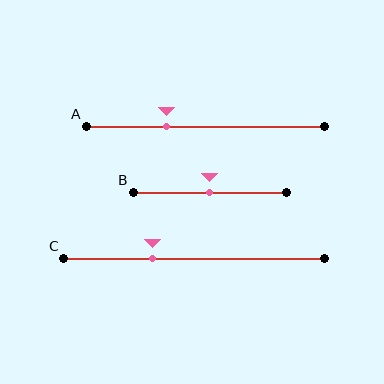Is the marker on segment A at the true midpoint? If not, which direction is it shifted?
No, the marker on segment A is shifted to the left by about 16% of the segment length.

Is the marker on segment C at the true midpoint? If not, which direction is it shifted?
No, the marker on segment C is shifted to the left by about 16% of the segment length.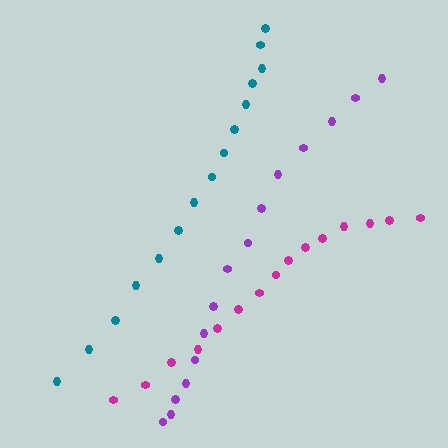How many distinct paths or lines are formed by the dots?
There are 3 distinct paths.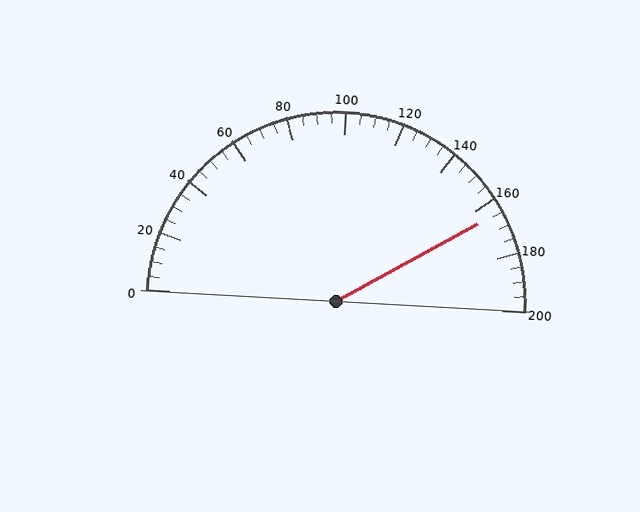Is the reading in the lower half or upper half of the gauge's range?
The reading is in the upper half of the range (0 to 200).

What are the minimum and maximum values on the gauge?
The gauge ranges from 0 to 200.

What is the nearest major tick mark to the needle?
The nearest major tick mark is 160.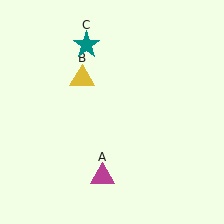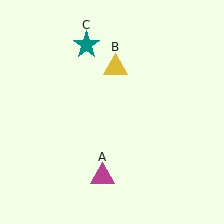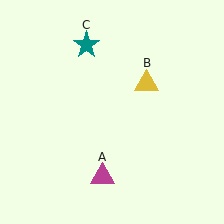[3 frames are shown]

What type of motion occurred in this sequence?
The yellow triangle (object B) rotated clockwise around the center of the scene.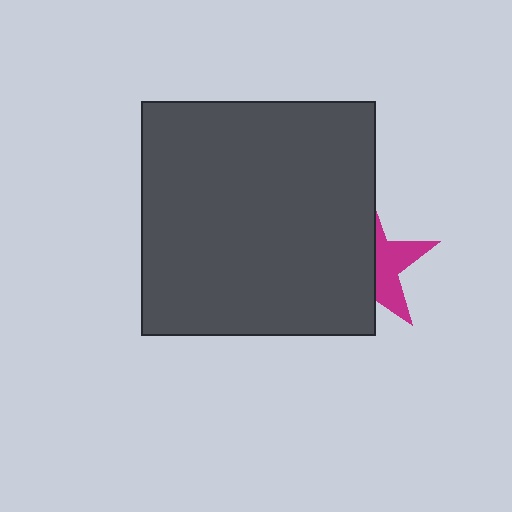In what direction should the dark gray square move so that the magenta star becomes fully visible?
The dark gray square should move left. That is the shortest direction to clear the overlap and leave the magenta star fully visible.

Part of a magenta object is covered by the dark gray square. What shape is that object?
It is a star.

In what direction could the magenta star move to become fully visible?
The magenta star could move right. That would shift it out from behind the dark gray square entirely.